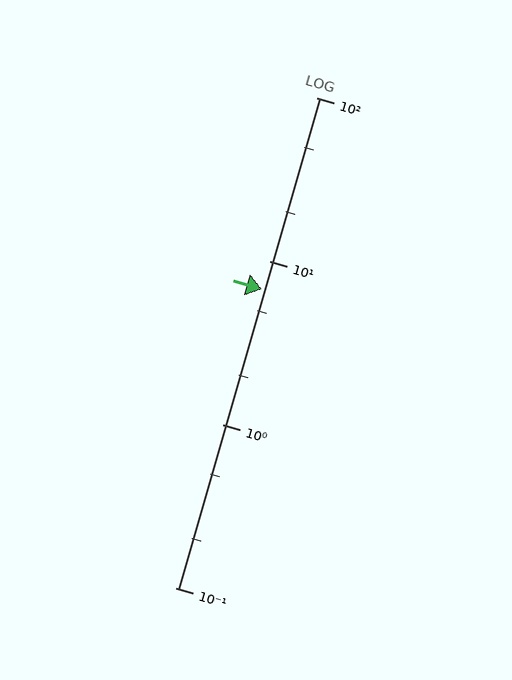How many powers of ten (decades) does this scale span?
The scale spans 3 decades, from 0.1 to 100.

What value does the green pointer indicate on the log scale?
The pointer indicates approximately 6.7.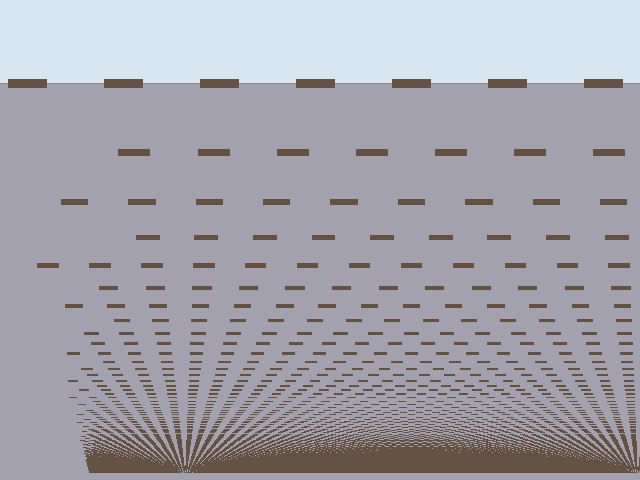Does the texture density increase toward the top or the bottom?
Density increases toward the bottom.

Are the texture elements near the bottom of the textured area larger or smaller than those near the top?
Smaller. The gradient is inverted — elements near the bottom are smaller and denser.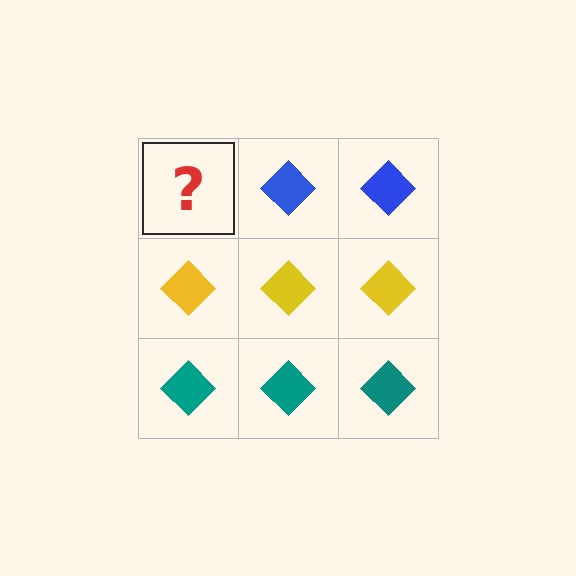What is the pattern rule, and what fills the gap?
The rule is that each row has a consistent color. The gap should be filled with a blue diamond.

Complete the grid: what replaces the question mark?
The question mark should be replaced with a blue diamond.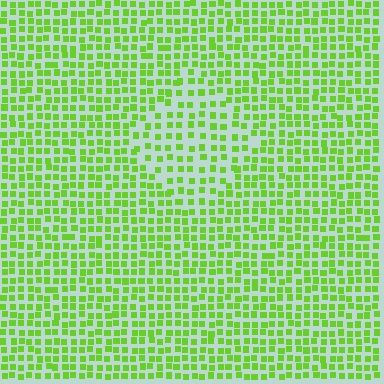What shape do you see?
I see a diamond.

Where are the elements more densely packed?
The elements are more densely packed outside the diamond boundary.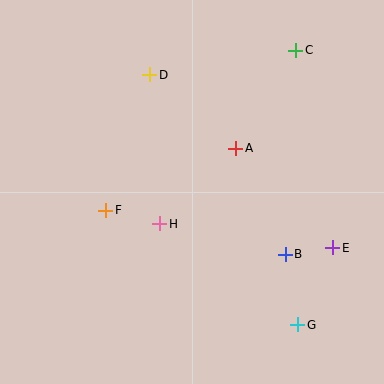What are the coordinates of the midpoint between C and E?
The midpoint between C and E is at (314, 149).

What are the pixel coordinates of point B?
Point B is at (285, 254).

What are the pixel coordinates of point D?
Point D is at (150, 75).